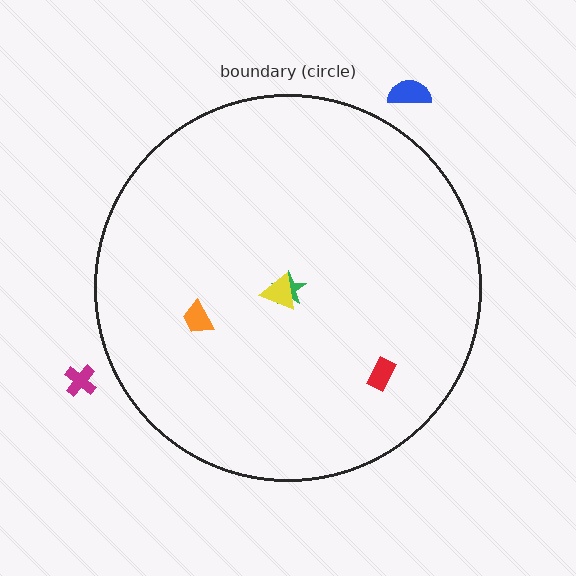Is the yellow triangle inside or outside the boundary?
Inside.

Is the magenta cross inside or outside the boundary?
Outside.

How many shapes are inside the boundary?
4 inside, 2 outside.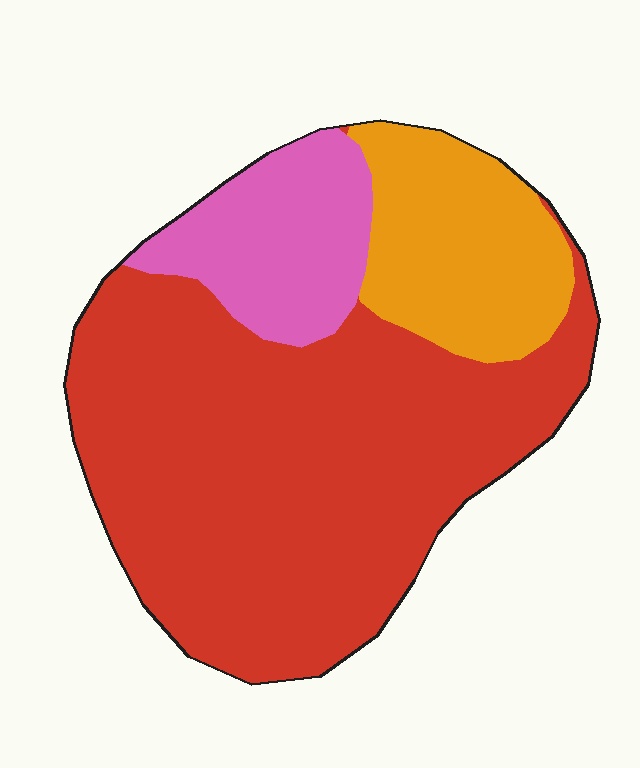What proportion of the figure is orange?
Orange takes up about one fifth (1/5) of the figure.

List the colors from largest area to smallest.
From largest to smallest: red, orange, pink.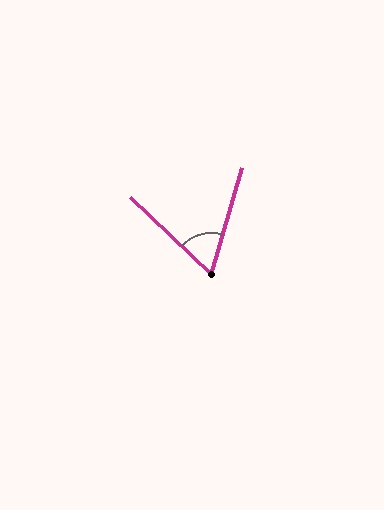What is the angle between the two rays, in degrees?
Approximately 63 degrees.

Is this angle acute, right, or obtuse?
It is acute.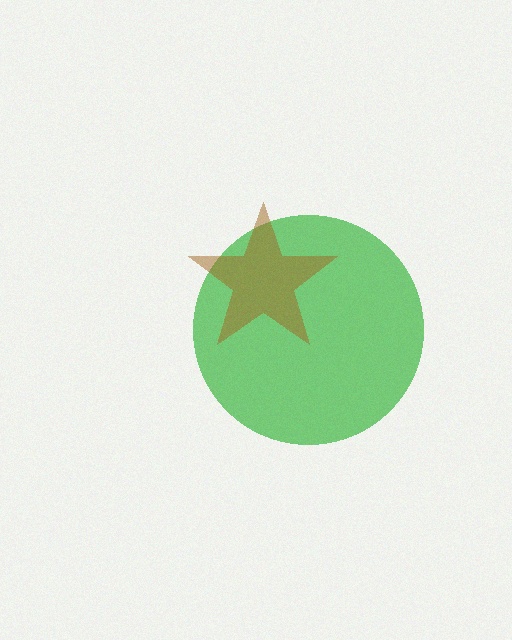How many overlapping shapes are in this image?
There are 2 overlapping shapes in the image.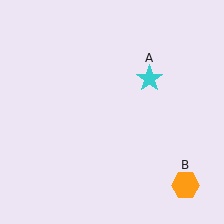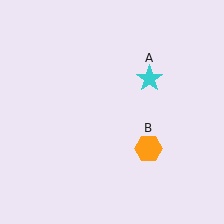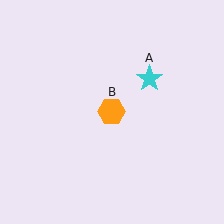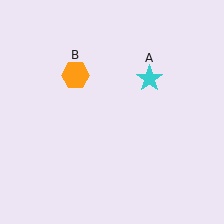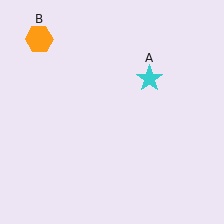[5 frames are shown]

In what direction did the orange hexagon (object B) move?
The orange hexagon (object B) moved up and to the left.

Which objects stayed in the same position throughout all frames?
Cyan star (object A) remained stationary.